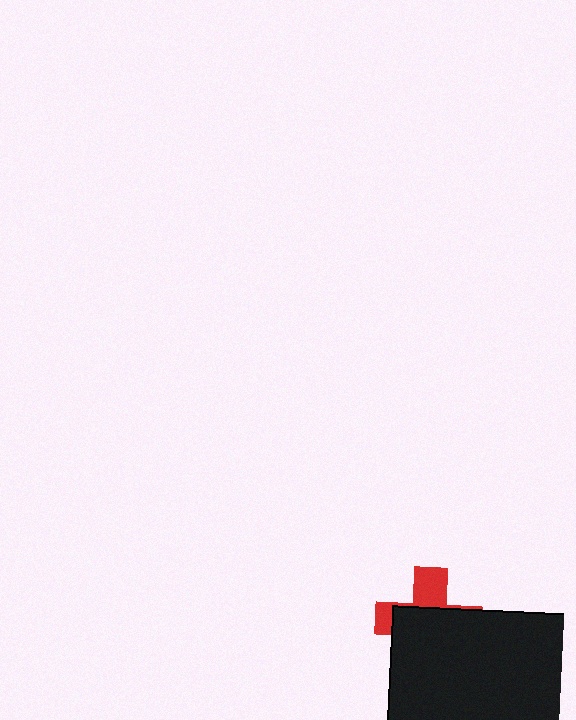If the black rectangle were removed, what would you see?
You would see the complete red cross.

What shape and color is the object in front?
The object in front is a black rectangle.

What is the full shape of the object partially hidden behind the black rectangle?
The partially hidden object is a red cross.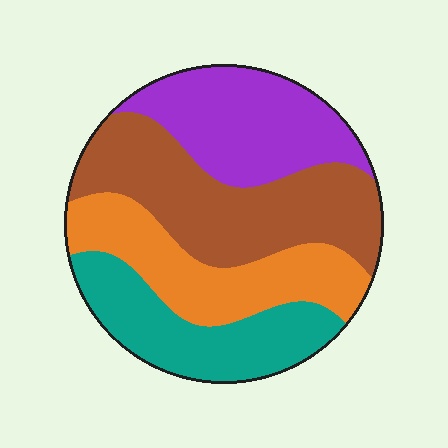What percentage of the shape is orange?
Orange takes up between a sixth and a third of the shape.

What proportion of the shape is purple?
Purple takes up less than a quarter of the shape.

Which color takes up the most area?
Brown, at roughly 30%.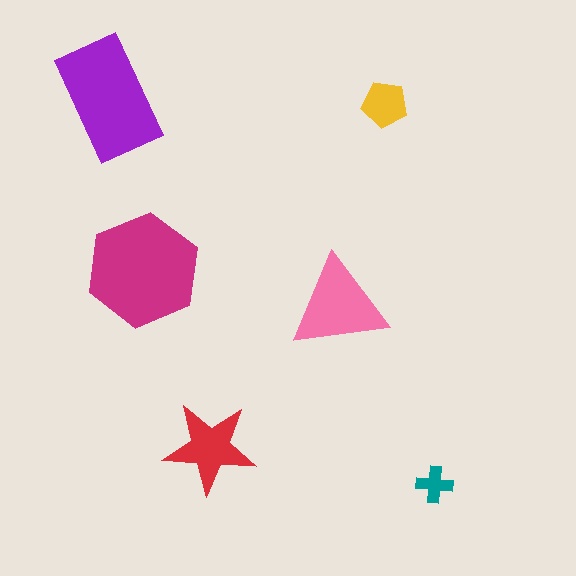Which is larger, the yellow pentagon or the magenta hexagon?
The magenta hexagon.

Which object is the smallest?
The teal cross.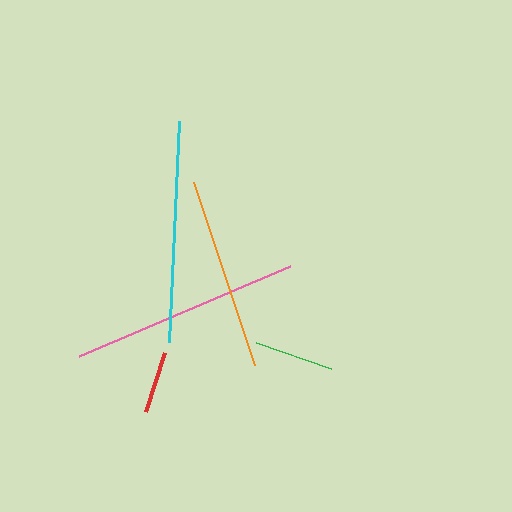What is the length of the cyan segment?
The cyan segment is approximately 221 pixels long.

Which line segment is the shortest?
The red line is the shortest at approximately 62 pixels.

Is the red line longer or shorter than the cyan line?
The cyan line is longer than the red line.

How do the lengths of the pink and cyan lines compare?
The pink and cyan lines are approximately the same length.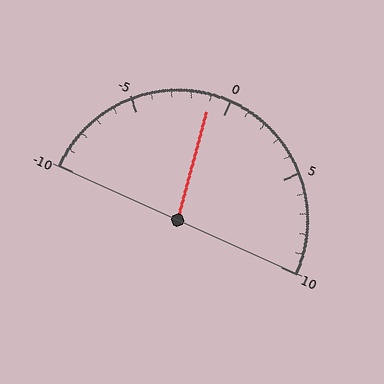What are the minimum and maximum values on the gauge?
The gauge ranges from -10 to 10.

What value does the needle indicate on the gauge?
The needle indicates approximately -1.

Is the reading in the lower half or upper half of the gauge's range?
The reading is in the lower half of the range (-10 to 10).